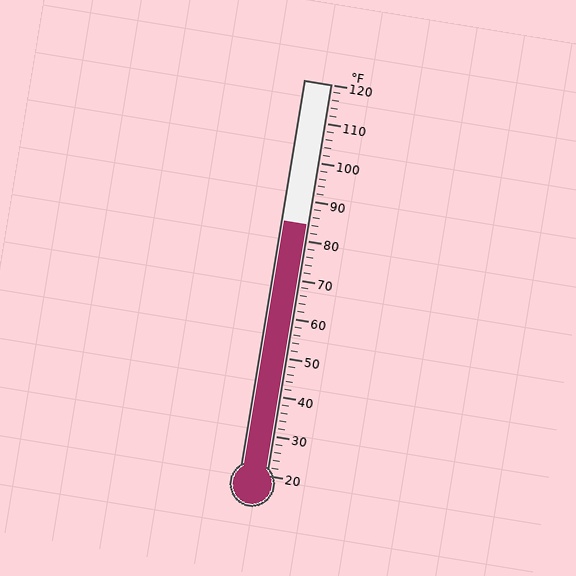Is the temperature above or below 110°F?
The temperature is below 110°F.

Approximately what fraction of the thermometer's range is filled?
The thermometer is filled to approximately 65% of its range.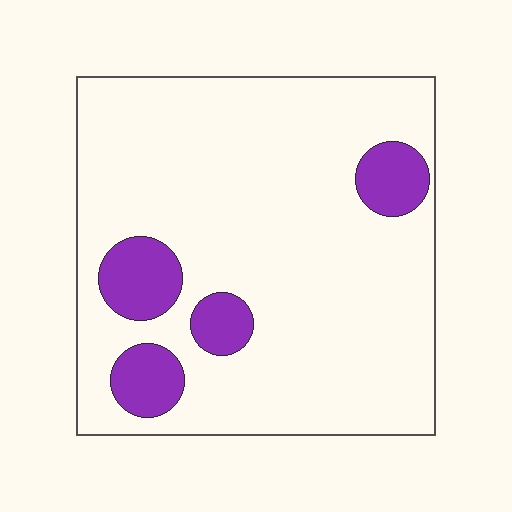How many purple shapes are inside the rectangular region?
4.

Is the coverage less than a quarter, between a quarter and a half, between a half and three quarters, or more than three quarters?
Less than a quarter.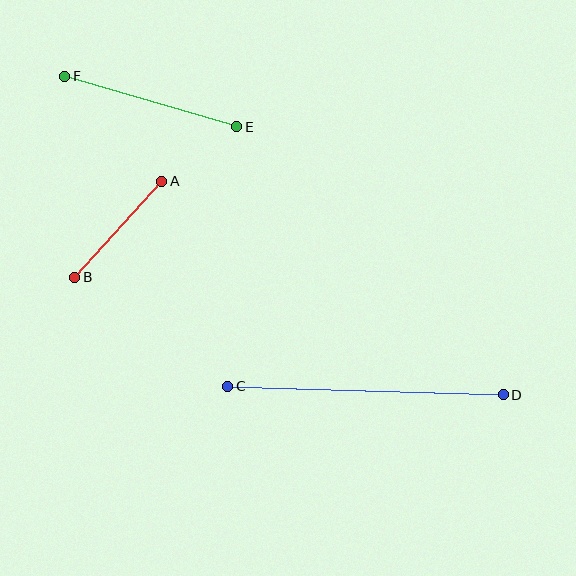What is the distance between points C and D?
The distance is approximately 276 pixels.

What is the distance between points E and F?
The distance is approximately 179 pixels.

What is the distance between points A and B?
The distance is approximately 130 pixels.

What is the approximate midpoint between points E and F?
The midpoint is at approximately (151, 102) pixels.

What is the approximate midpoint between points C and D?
The midpoint is at approximately (366, 390) pixels.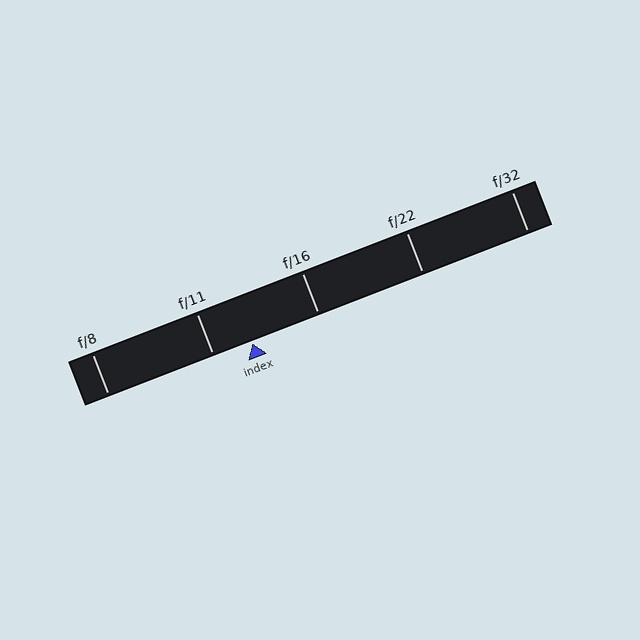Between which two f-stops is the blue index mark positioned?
The index mark is between f/11 and f/16.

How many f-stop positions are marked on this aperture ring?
There are 5 f-stop positions marked.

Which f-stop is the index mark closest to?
The index mark is closest to f/11.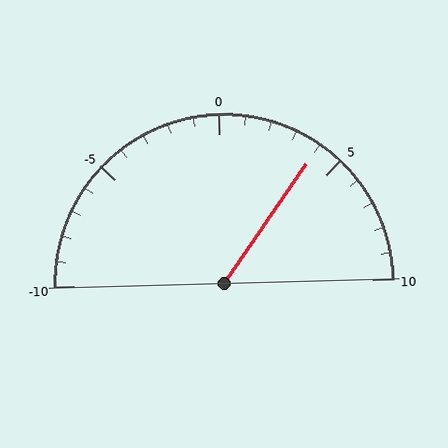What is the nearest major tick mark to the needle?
The nearest major tick mark is 5.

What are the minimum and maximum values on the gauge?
The gauge ranges from -10 to 10.